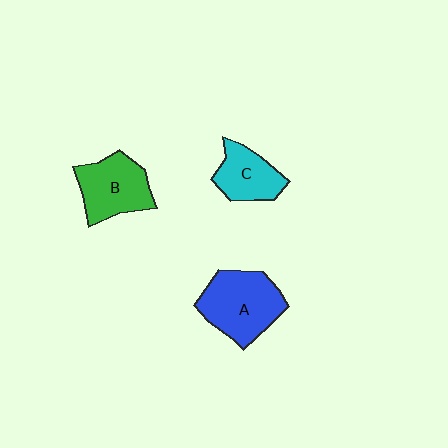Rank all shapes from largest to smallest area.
From largest to smallest: A (blue), B (green), C (cyan).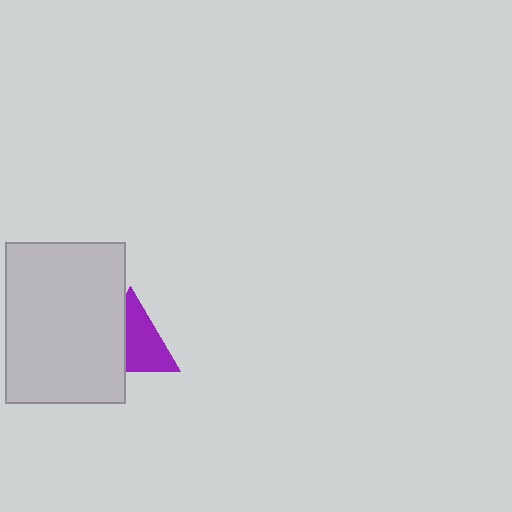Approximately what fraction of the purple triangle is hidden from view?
Roughly 40% of the purple triangle is hidden behind the light gray rectangle.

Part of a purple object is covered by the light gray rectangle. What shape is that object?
It is a triangle.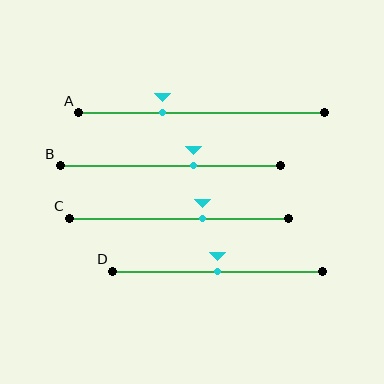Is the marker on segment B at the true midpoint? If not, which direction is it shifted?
No, the marker on segment B is shifted to the right by about 10% of the segment length.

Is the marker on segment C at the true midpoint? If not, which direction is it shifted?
No, the marker on segment C is shifted to the right by about 11% of the segment length.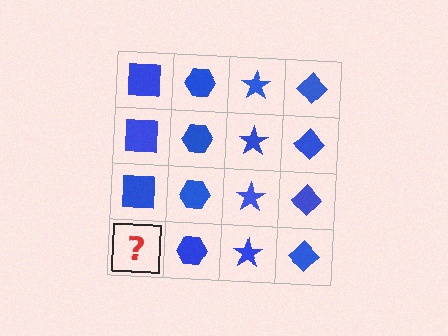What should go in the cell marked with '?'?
The missing cell should contain a blue square.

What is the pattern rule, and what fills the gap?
The rule is that each column has a consistent shape. The gap should be filled with a blue square.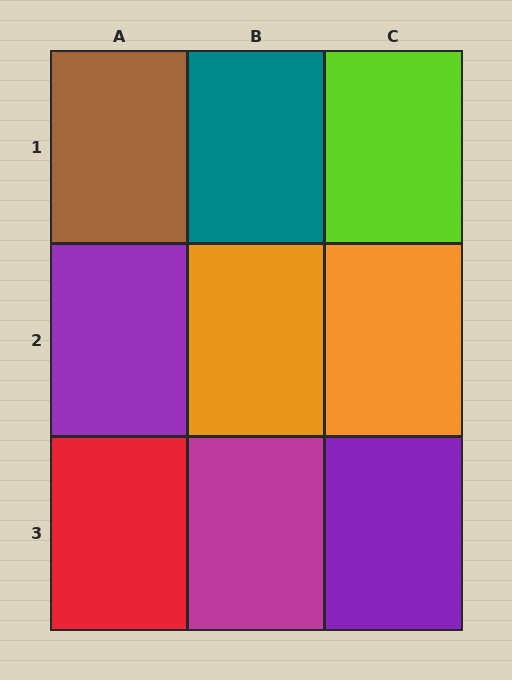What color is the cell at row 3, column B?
Magenta.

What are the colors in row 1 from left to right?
Brown, teal, lime.